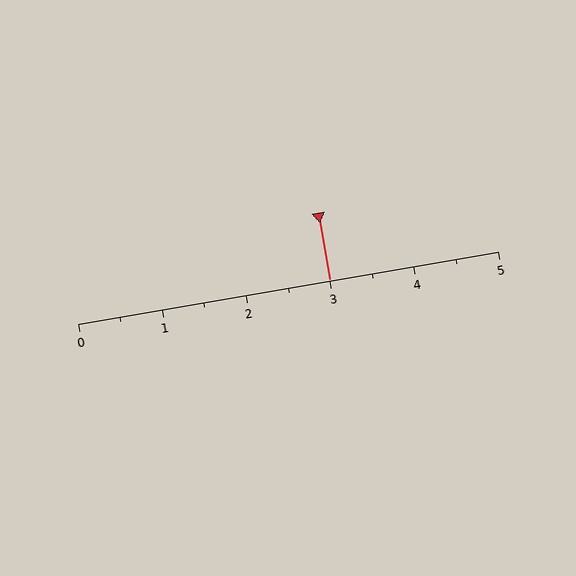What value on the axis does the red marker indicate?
The marker indicates approximately 3.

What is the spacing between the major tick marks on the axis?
The major ticks are spaced 1 apart.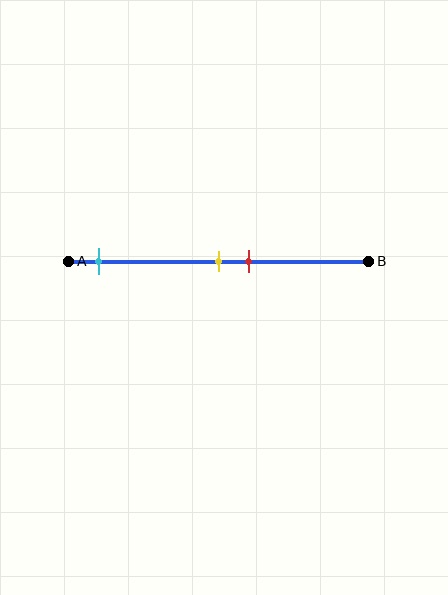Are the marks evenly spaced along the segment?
No, the marks are not evenly spaced.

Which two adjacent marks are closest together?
The yellow and red marks are the closest adjacent pair.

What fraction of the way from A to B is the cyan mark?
The cyan mark is approximately 10% (0.1) of the way from A to B.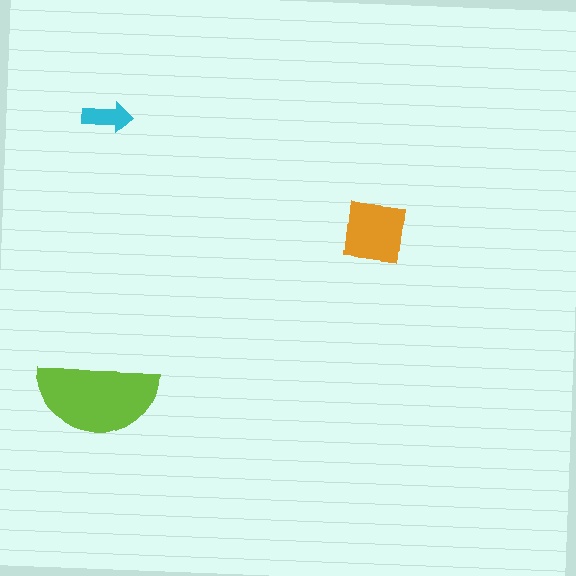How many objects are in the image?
There are 3 objects in the image.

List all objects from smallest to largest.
The cyan arrow, the orange square, the lime semicircle.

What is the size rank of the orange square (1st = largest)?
2nd.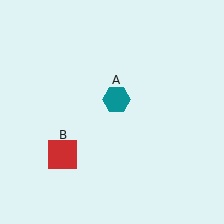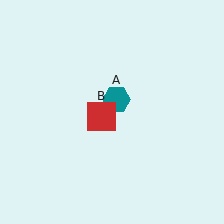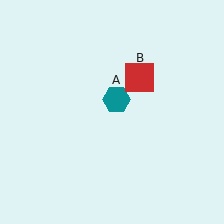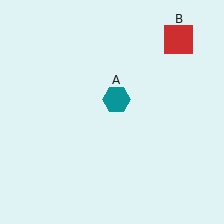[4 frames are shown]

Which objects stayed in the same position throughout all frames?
Teal hexagon (object A) remained stationary.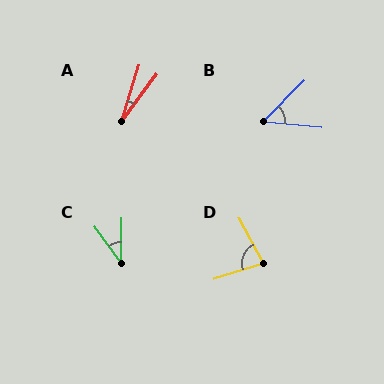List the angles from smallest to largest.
A (19°), C (36°), B (50°), D (80°).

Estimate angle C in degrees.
Approximately 36 degrees.